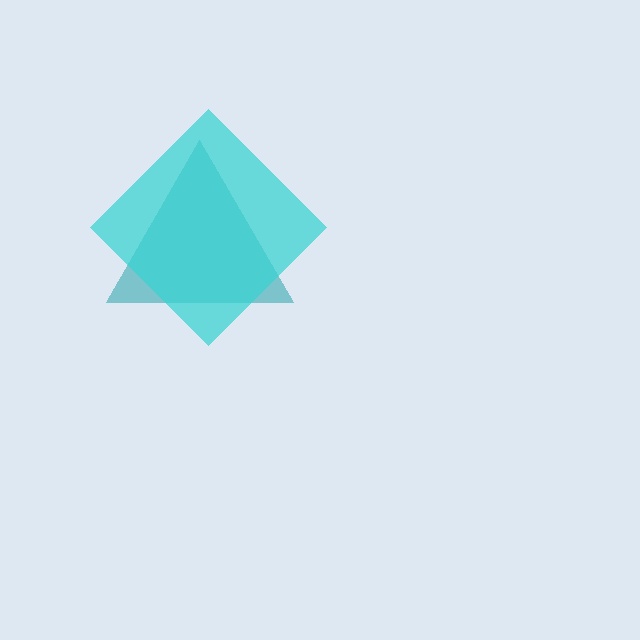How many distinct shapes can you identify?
There are 2 distinct shapes: a teal triangle, a cyan diamond.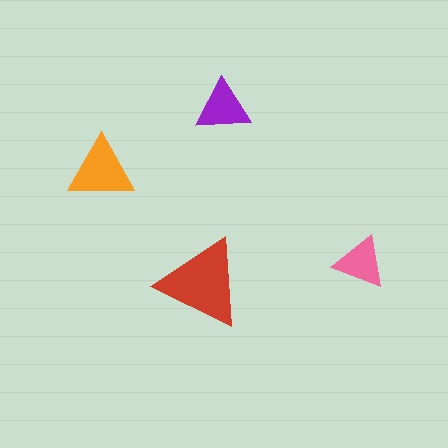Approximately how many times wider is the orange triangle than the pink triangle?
About 1.5 times wider.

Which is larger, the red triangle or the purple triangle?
The red one.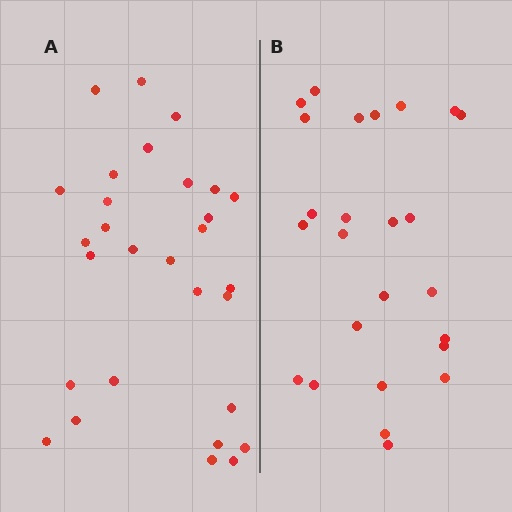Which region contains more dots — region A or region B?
Region A (the left region) has more dots.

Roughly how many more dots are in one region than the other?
Region A has about 4 more dots than region B.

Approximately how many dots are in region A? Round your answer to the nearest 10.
About 30 dots. (The exact count is 29, which rounds to 30.)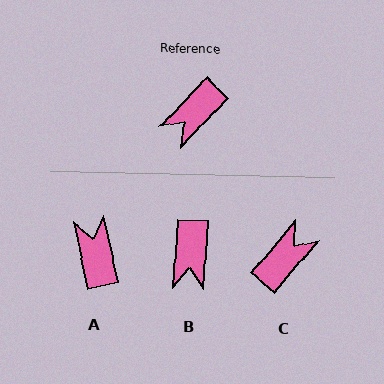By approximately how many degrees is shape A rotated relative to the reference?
Approximately 125 degrees clockwise.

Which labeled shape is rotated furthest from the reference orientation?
C, about 176 degrees away.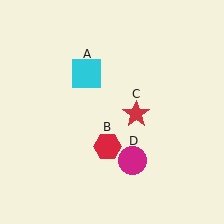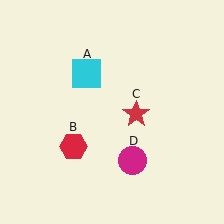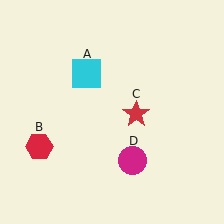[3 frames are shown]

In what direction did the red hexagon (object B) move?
The red hexagon (object B) moved left.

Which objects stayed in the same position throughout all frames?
Cyan square (object A) and red star (object C) and magenta circle (object D) remained stationary.